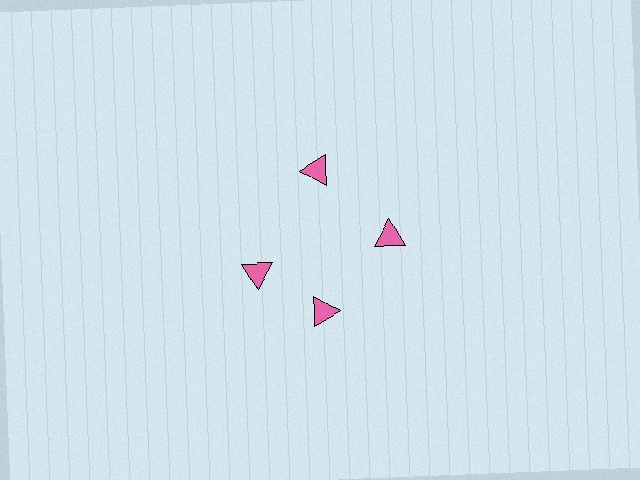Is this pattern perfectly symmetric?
No. The 4 pink triangles are arranged in a ring, but one element near the 9 o'clock position is rotated out of alignment along the ring, breaking the 4-fold rotational symmetry.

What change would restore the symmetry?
The symmetry would be restored by rotating it back into even spacing with its neighbors so that all 4 triangles sit at equal angles and equal distance from the center.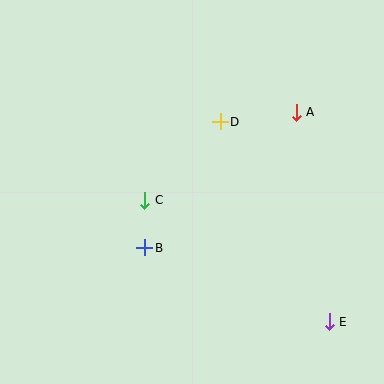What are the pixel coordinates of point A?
Point A is at (296, 112).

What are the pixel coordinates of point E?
Point E is at (329, 322).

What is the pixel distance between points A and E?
The distance between A and E is 212 pixels.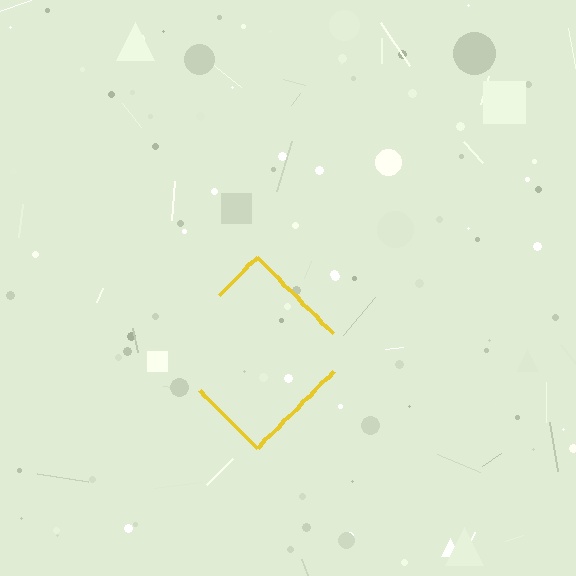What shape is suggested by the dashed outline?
The dashed outline suggests a diamond.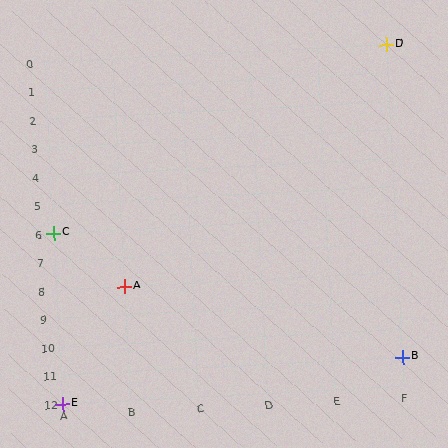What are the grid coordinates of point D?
Point D is at grid coordinates (F, 0).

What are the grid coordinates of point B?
Point B is at grid coordinates (F, 11).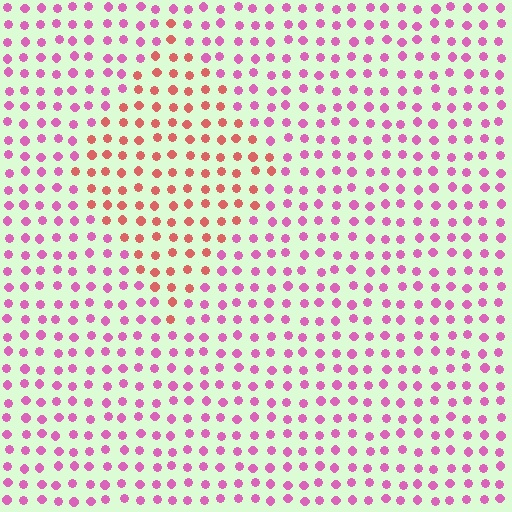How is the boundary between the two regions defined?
The boundary is defined purely by a slight shift in hue (about 44 degrees). Spacing, size, and orientation are identical on both sides.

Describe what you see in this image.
The image is filled with small pink elements in a uniform arrangement. A diamond-shaped region is visible where the elements are tinted to a slightly different hue, forming a subtle color boundary.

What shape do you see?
I see a diamond.